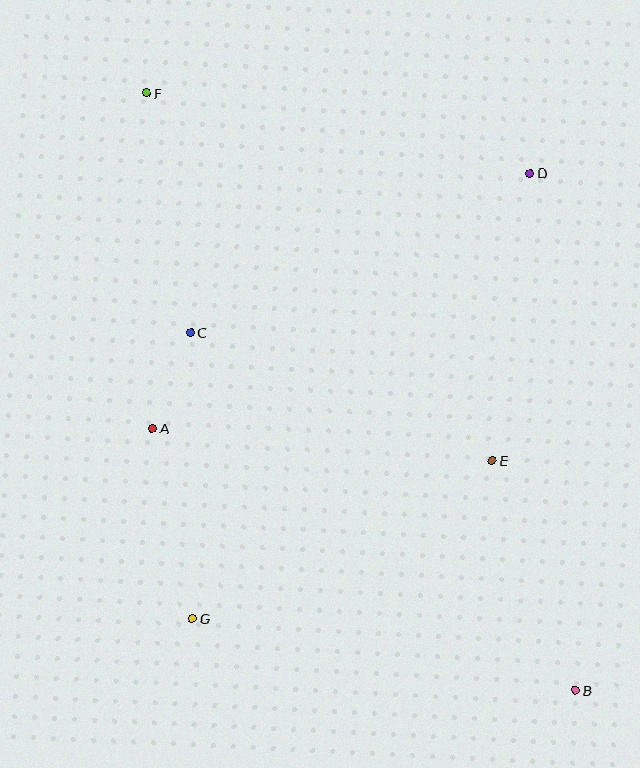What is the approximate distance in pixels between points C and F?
The distance between C and F is approximately 243 pixels.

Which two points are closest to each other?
Points A and C are closest to each other.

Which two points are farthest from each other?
Points B and F are farthest from each other.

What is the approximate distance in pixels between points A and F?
The distance between A and F is approximately 335 pixels.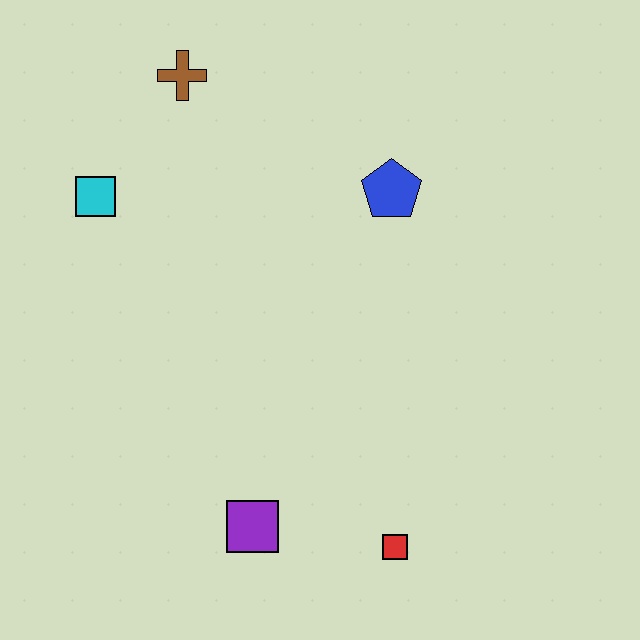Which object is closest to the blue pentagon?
The brown cross is closest to the blue pentagon.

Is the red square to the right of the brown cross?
Yes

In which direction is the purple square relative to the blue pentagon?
The purple square is below the blue pentagon.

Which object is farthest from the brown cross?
The red square is farthest from the brown cross.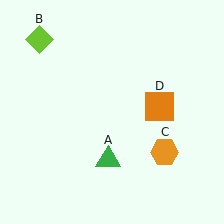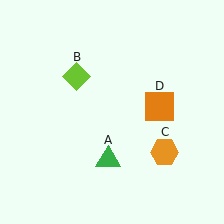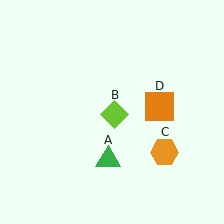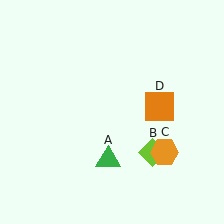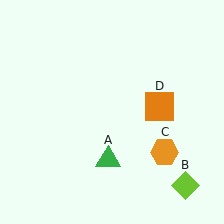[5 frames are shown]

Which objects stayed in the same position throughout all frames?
Green triangle (object A) and orange hexagon (object C) and orange square (object D) remained stationary.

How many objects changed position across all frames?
1 object changed position: lime diamond (object B).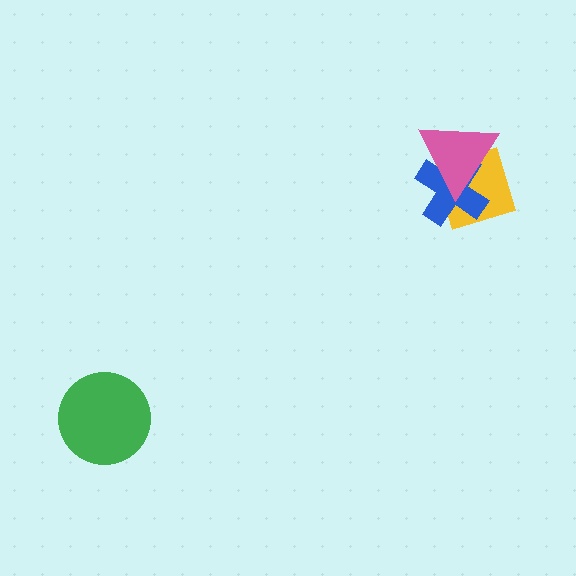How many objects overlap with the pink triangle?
2 objects overlap with the pink triangle.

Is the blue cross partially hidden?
Yes, it is partially covered by another shape.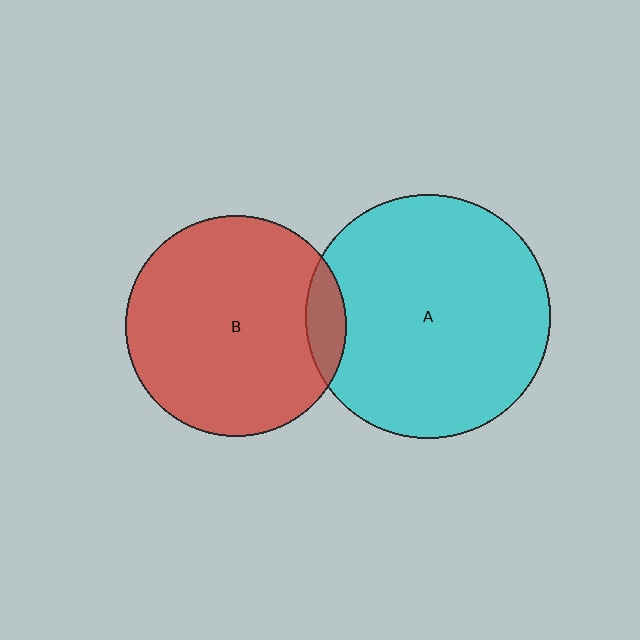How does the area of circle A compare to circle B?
Approximately 1.2 times.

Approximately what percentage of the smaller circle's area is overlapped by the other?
Approximately 10%.